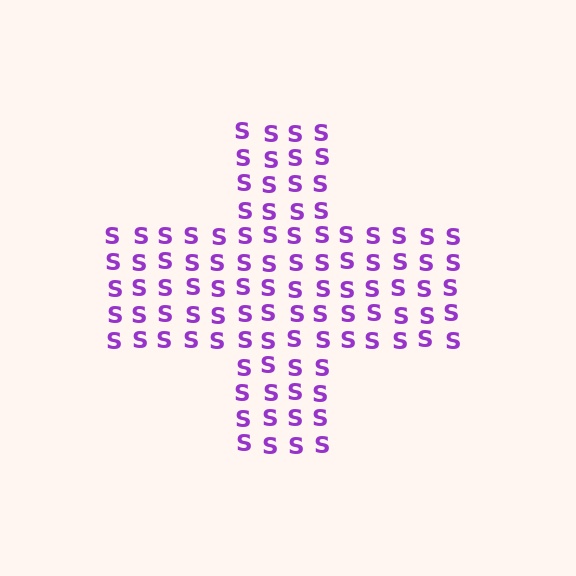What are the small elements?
The small elements are letter S's.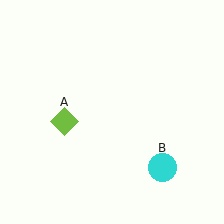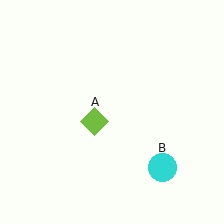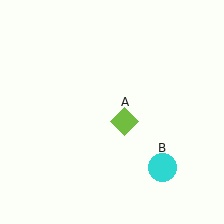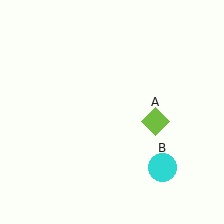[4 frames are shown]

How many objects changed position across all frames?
1 object changed position: lime diamond (object A).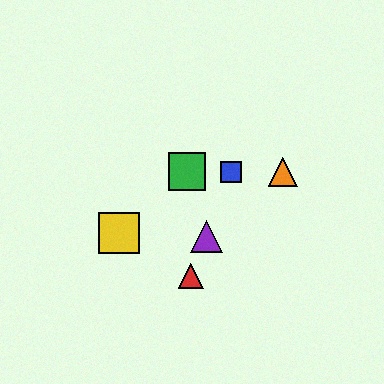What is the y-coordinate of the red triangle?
The red triangle is at y≈276.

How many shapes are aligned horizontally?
3 shapes (the blue square, the green square, the orange triangle) are aligned horizontally.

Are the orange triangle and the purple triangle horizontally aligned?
No, the orange triangle is at y≈172 and the purple triangle is at y≈236.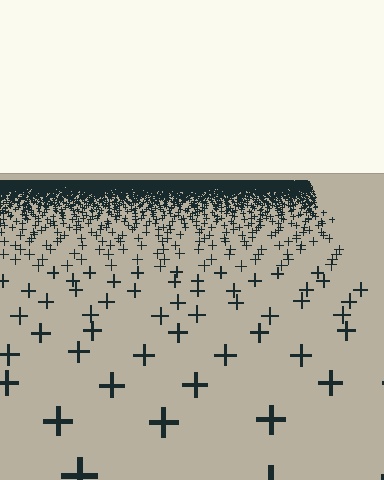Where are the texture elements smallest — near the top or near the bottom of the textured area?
Near the top.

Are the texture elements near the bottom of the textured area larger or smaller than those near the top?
Larger. Near the bottom, elements are closer to the viewer and appear at a bigger on-screen size.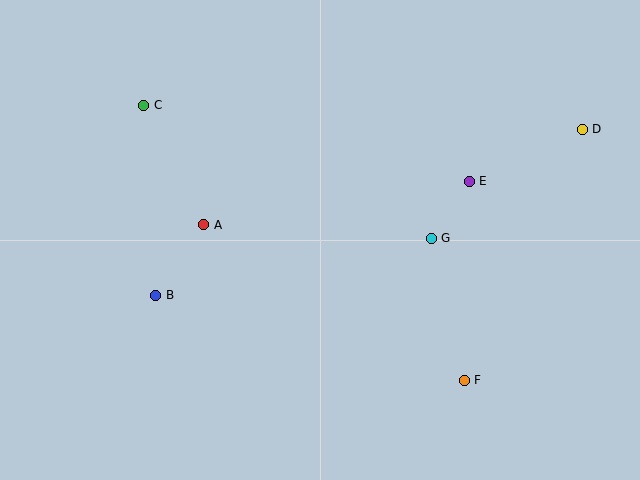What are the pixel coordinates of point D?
Point D is at (582, 129).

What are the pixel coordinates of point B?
Point B is at (156, 295).